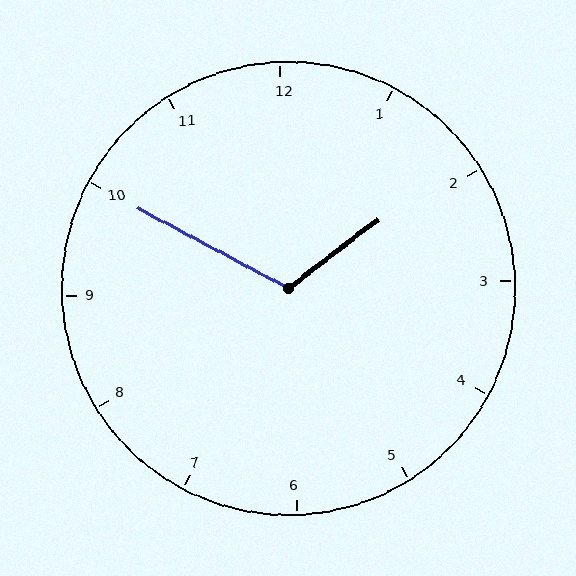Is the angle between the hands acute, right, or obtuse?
It is obtuse.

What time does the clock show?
1:50.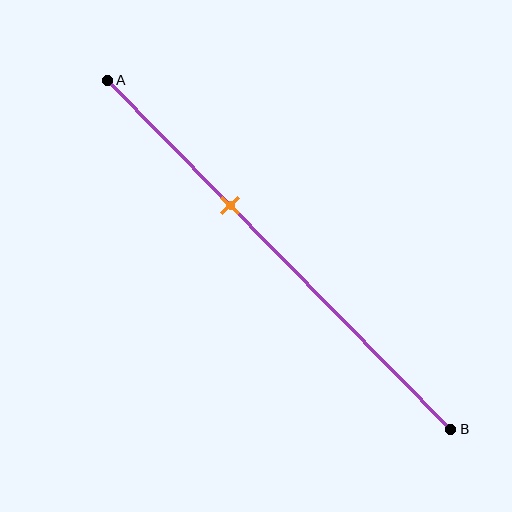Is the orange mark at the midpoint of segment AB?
No, the mark is at about 35% from A, not at the 50% midpoint.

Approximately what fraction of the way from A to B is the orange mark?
The orange mark is approximately 35% of the way from A to B.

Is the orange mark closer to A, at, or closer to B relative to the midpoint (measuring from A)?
The orange mark is closer to point A than the midpoint of segment AB.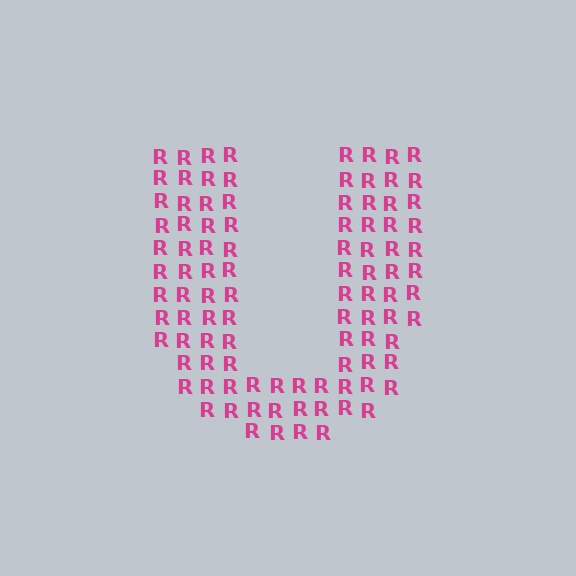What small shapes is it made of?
It is made of small letter R's.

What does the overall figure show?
The overall figure shows the letter U.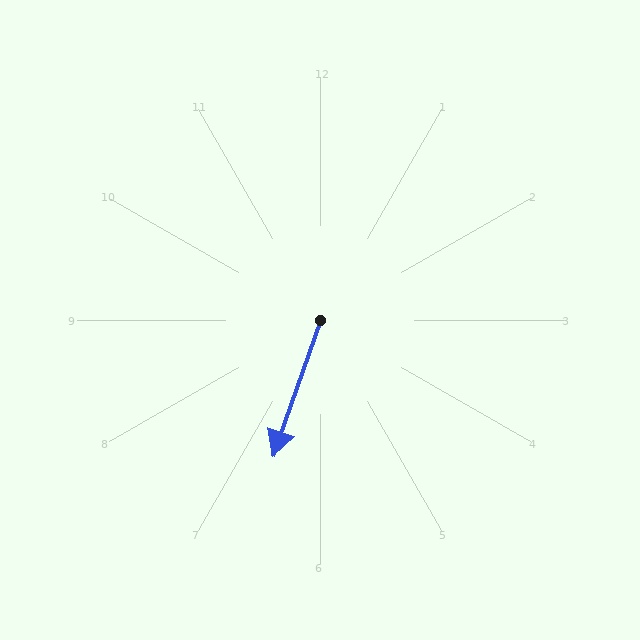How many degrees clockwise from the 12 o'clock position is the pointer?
Approximately 199 degrees.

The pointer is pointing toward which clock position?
Roughly 7 o'clock.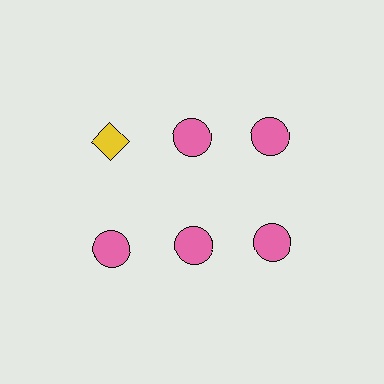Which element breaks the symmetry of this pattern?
The yellow diamond in the top row, leftmost column breaks the symmetry. All other shapes are pink circles.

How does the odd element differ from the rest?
It differs in both color (yellow instead of pink) and shape (diamond instead of circle).